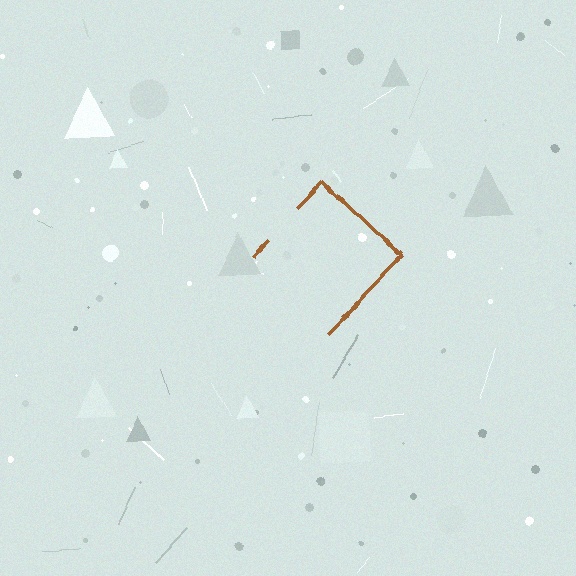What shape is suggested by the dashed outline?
The dashed outline suggests a diamond.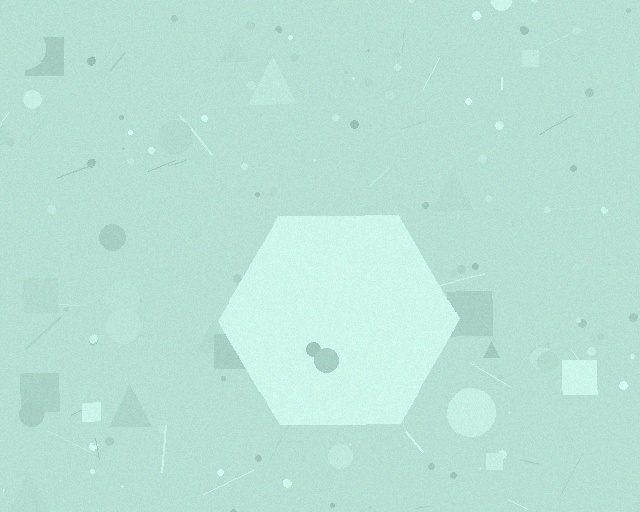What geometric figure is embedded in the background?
A hexagon is embedded in the background.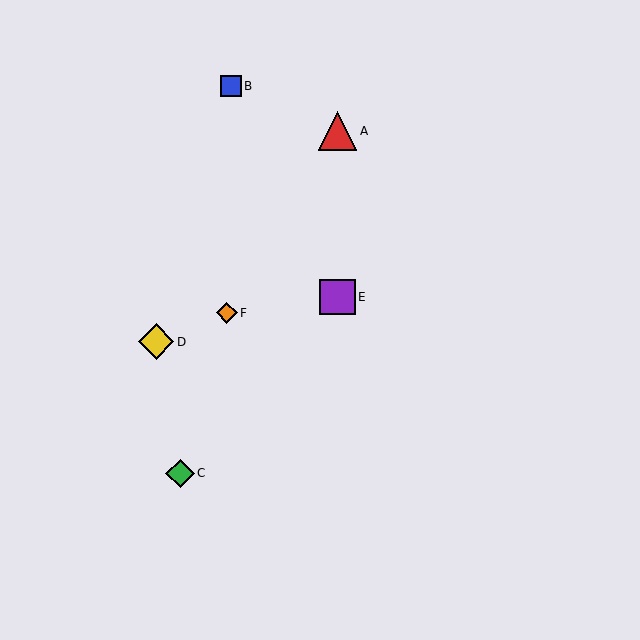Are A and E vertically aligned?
Yes, both are at x≈337.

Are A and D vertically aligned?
No, A is at x≈337 and D is at x≈156.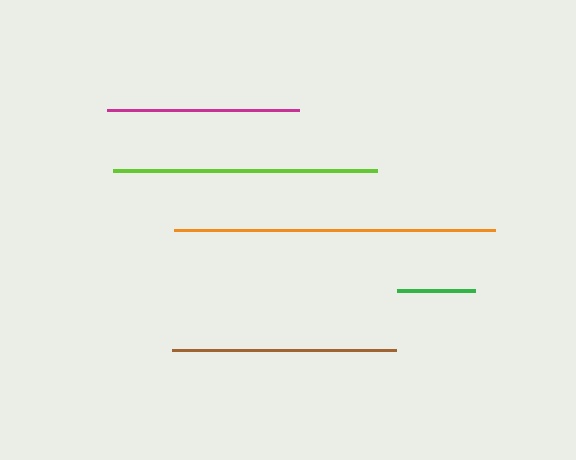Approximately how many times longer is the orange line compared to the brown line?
The orange line is approximately 1.4 times the length of the brown line.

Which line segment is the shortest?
The green line is the shortest at approximately 78 pixels.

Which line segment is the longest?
The orange line is the longest at approximately 322 pixels.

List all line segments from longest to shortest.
From longest to shortest: orange, lime, brown, magenta, green.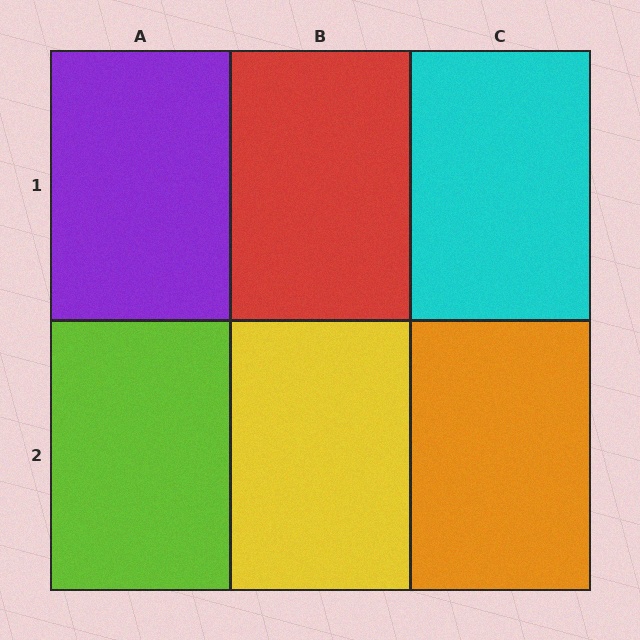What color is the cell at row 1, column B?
Red.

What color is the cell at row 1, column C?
Cyan.